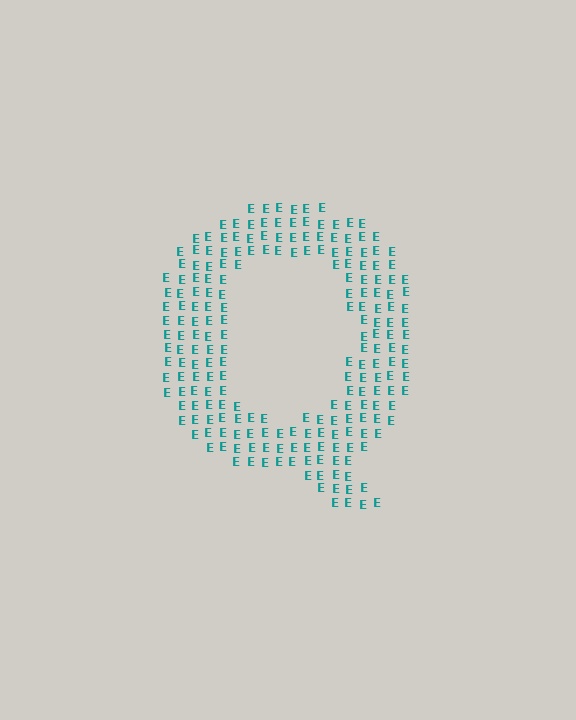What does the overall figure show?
The overall figure shows the letter Q.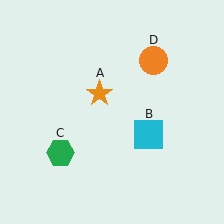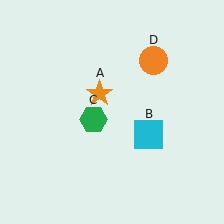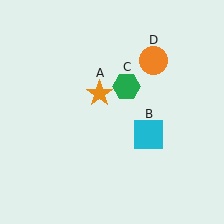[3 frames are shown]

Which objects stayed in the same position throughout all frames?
Orange star (object A) and cyan square (object B) and orange circle (object D) remained stationary.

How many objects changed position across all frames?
1 object changed position: green hexagon (object C).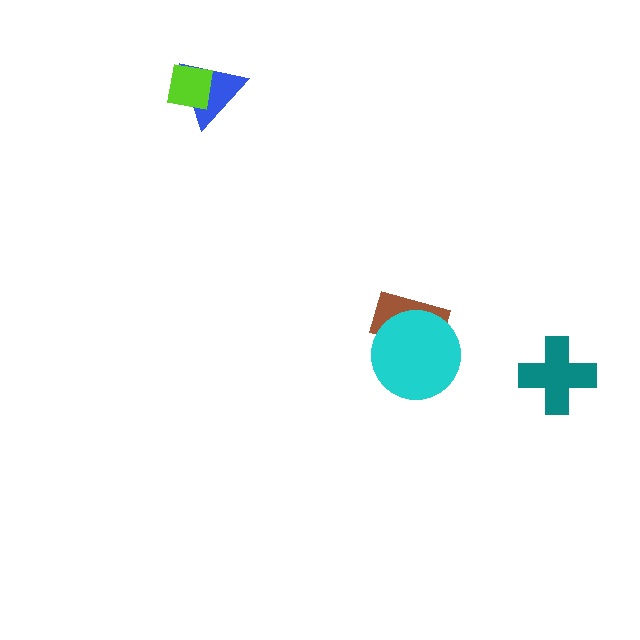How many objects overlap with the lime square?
1 object overlaps with the lime square.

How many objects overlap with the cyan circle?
1 object overlaps with the cyan circle.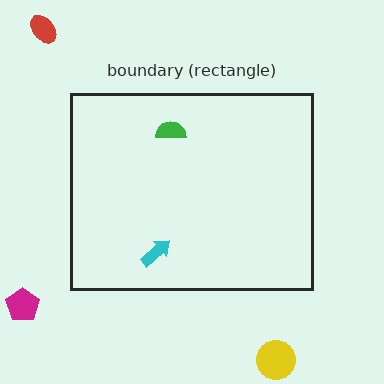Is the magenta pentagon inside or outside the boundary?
Outside.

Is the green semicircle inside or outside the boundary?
Inside.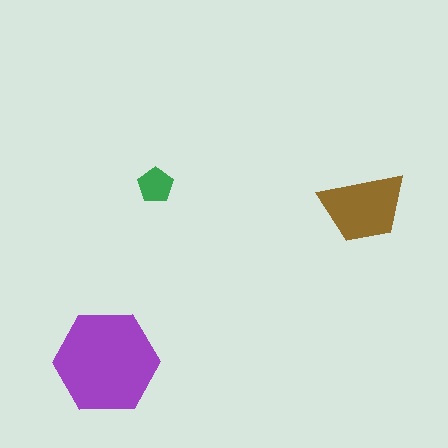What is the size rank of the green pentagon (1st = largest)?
3rd.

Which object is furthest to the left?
The purple hexagon is leftmost.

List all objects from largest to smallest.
The purple hexagon, the brown trapezoid, the green pentagon.